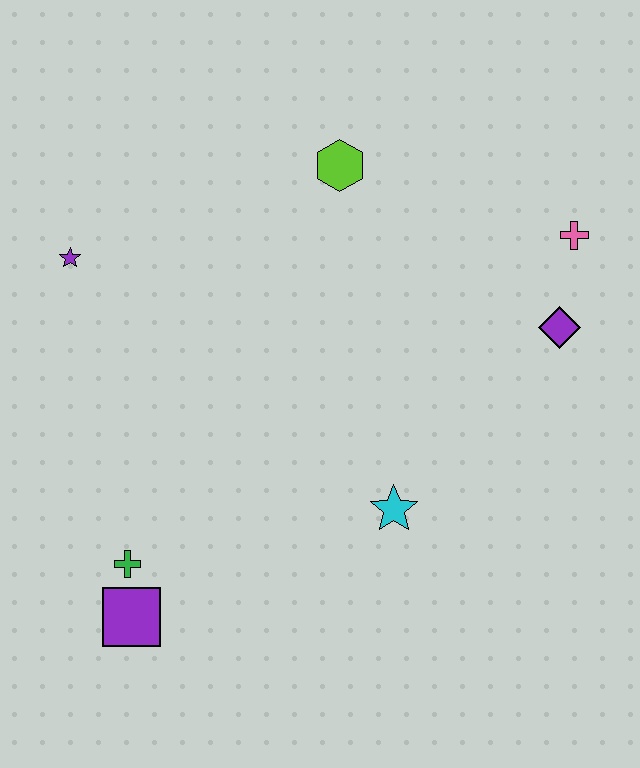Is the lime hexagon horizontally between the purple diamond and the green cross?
Yes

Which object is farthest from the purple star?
The pink cross is farthest from the purple star.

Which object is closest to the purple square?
The green cross is closest to the purple square.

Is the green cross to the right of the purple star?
Yes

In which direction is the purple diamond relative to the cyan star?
The purple diamond is above the cyan star.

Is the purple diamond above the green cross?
Yes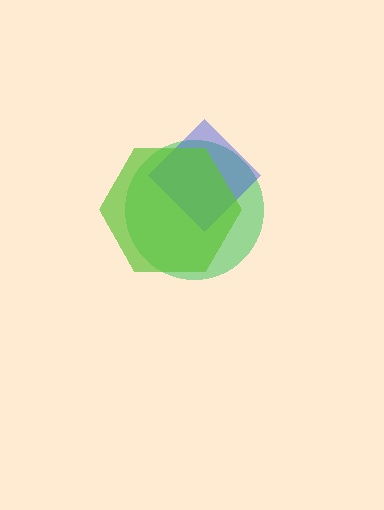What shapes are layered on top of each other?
The layered shapes are: a green circle, a blue diamond, a lime hexagon.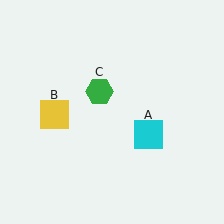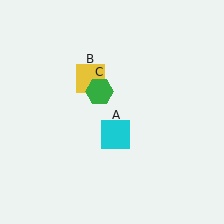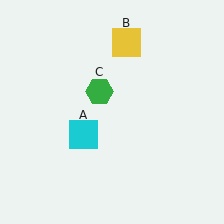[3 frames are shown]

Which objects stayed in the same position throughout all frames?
Green hexagon (object C) remained stationary.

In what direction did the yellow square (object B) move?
The yellow square (object B) moved up and to the right.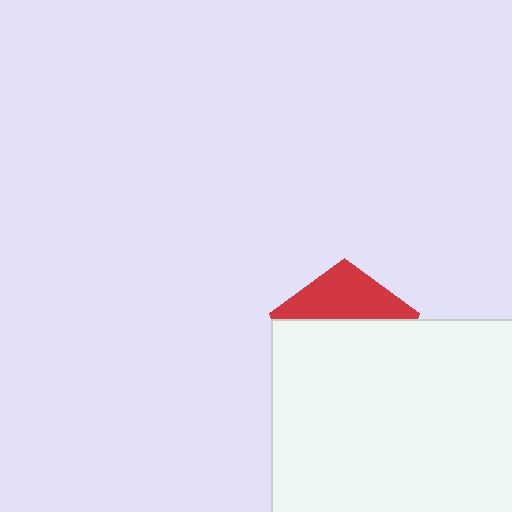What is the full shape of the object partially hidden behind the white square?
The partially hidden object is a red pentagon.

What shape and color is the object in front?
The object in front is a white square.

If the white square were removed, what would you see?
You would see the complete red pentagon.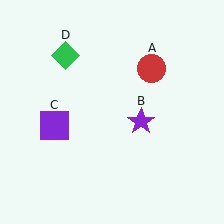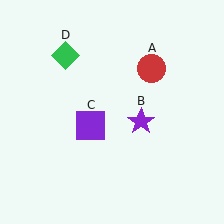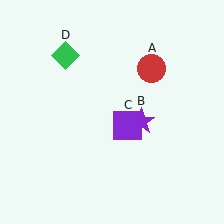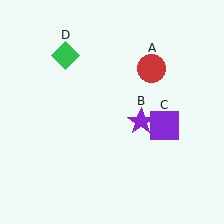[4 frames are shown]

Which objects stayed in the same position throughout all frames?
Red circle (object A) and purple star (object B) and green diamond (object D) remained stationary.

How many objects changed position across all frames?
1 object changed position: purple square (object C).